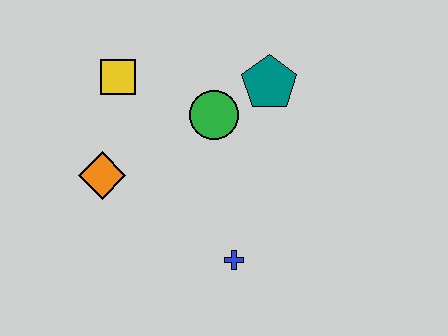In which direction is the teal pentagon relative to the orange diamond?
The teal pentagon is to the right of the orange diamond.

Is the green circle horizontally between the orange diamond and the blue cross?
Yes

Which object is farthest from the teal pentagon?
The orange diamond is farthest from the teal pentagon.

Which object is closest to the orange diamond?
The yellow square is closest to the orange diamond.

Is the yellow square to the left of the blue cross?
Yes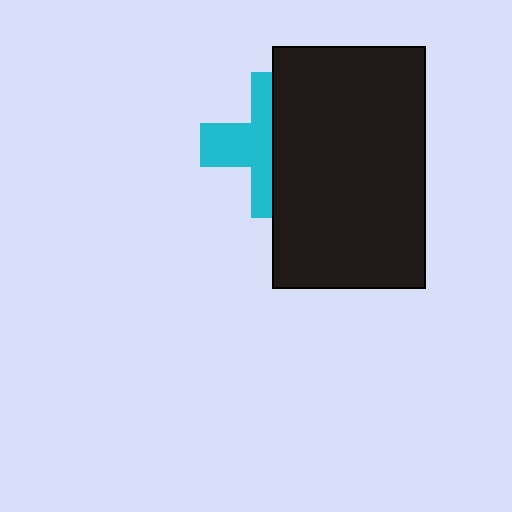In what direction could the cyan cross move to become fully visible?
The cyan cross could move left. That would shift it out from behind the black rectangle entirely.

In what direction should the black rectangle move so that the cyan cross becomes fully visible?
The black rectangle should move right. That is the shortest direction to clear the overlap and leave the cyan cross fully visible.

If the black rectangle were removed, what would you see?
You would see the complete cyan cross.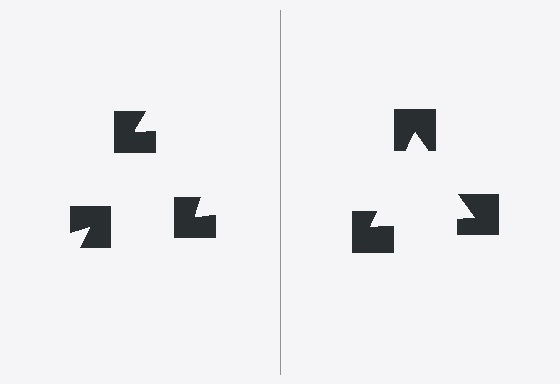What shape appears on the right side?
An illusory triangle.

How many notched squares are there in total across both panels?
6 — 3 on each side.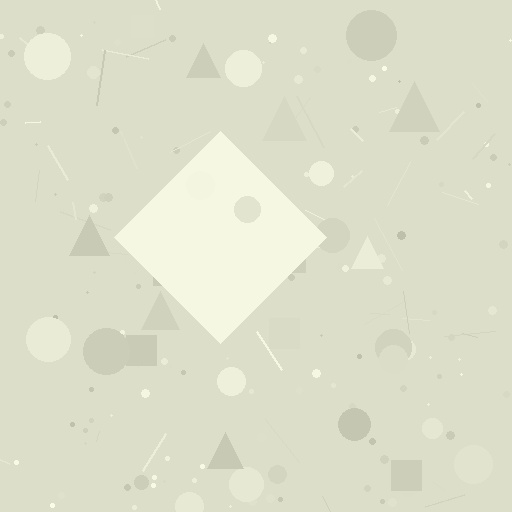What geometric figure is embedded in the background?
A diamond is embedded in the background.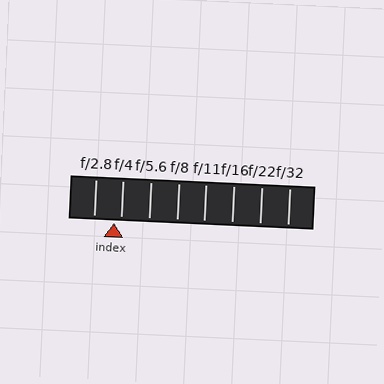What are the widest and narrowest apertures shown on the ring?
The widest aperture shown is f/2.8 and the narrowest is f/32.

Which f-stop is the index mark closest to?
The index mark is closest to f/4.